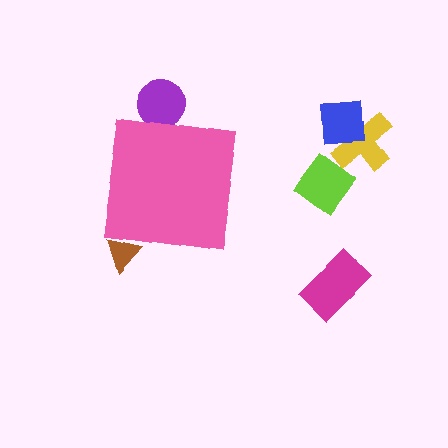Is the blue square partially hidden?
No, the blue square is fully visible.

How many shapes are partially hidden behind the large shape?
2 shapes are partially hidden.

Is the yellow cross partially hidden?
No, the yellow cross is fully visible.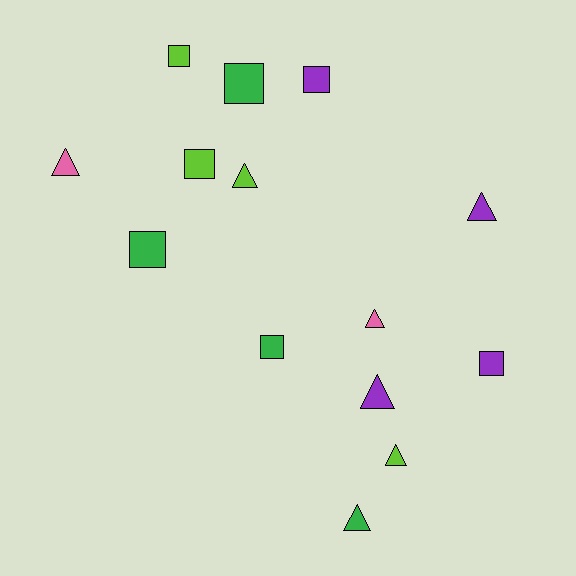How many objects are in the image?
There are 14 objects.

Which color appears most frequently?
Green, with 4 objects.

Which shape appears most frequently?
Triangle, with 7 objects.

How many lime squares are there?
There are 2 lime squares.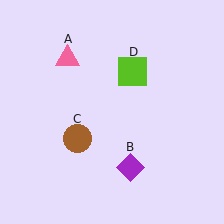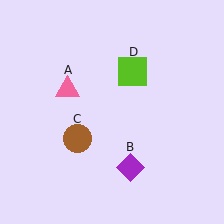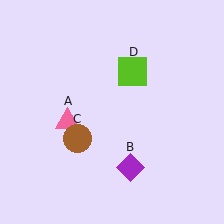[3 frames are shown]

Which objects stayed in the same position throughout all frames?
Purple diamond (object B) and brown circle (object C) and lime square (object D) remained stationary.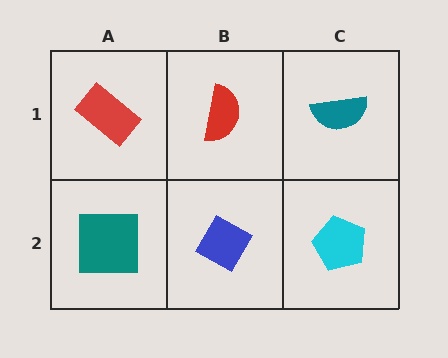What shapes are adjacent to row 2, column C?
A teal semicircle (row 1, column C), a blue diamond (row 2, column B).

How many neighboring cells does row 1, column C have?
2.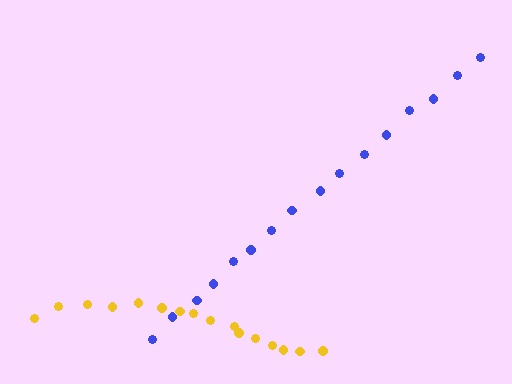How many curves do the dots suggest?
There are 2 distinct paths.